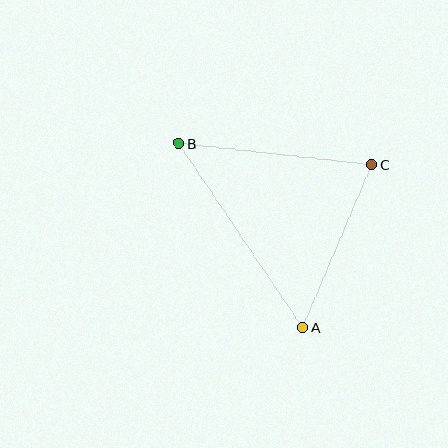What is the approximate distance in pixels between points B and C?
The distance between B and C is approximately 194 pixels.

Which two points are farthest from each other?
Points A and B are farthest from each other.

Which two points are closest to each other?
Points A and C are closest to each other.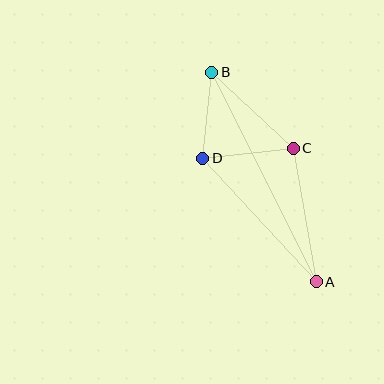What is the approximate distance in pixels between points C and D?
The distance between C and D is approximately 91 pixels.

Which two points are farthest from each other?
Points A and B are farthest from each other.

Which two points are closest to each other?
Points B and D are closest to each other.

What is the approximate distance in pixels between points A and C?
The distance between A and C is approximately 135 pixels.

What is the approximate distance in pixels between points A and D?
The distance between A and D is approximately 168 pixels.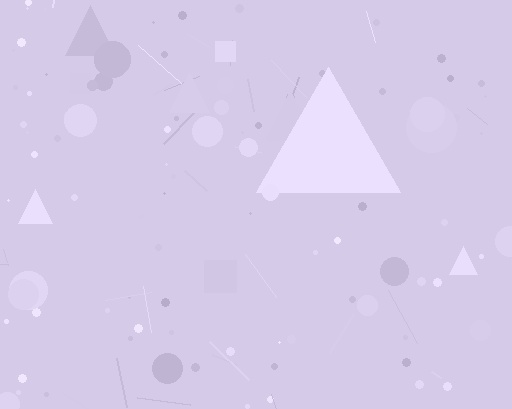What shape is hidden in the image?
A triangle is hidden in the image.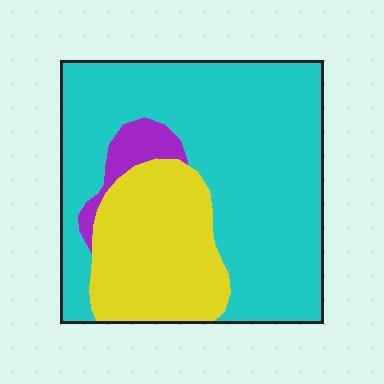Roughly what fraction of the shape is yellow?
Yellow takes up about one quarter (1/4) of the shape.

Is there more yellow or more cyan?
Cyan.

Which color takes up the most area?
Cyan, at roughly 65%.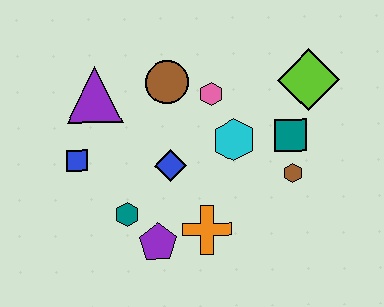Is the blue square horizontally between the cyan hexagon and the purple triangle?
No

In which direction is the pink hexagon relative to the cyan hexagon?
The pink hexagon is above the cyan hexagon.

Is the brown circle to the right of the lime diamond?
No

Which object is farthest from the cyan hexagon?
The blue square is farthest from the cyan hexagon.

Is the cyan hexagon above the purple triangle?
No